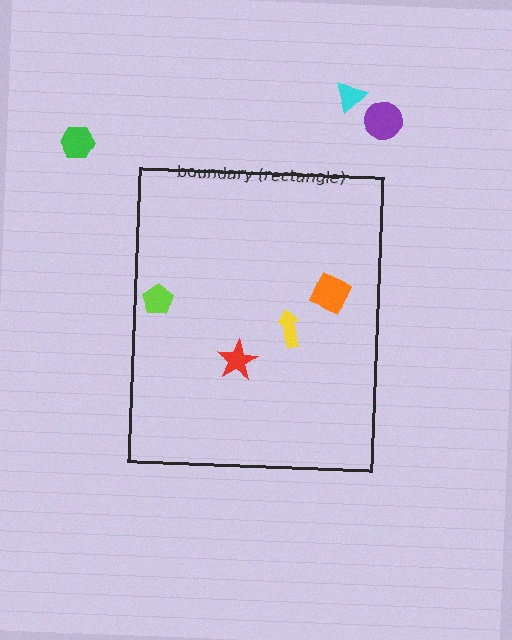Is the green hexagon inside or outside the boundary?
Outside.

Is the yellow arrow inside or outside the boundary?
Inside.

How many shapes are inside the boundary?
4 inside, 3 outside.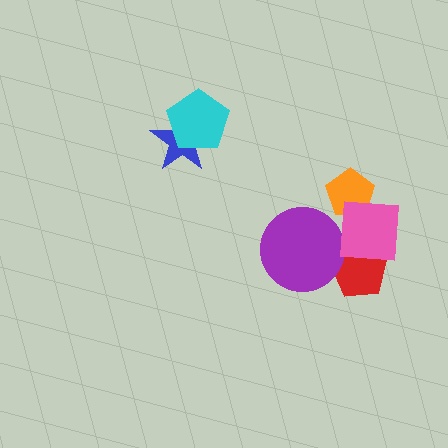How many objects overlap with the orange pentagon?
1 object overlaps with the orange pentagon.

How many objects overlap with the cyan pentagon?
1 object overlaps with the cyan pentagon.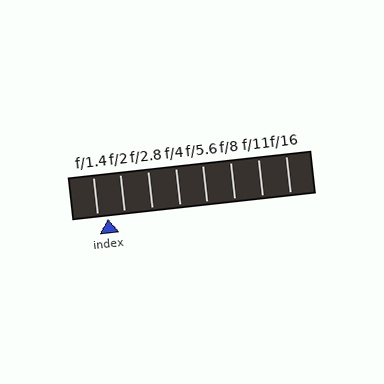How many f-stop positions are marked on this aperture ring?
There are 8 f-stop positions marked.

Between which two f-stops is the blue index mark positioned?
The index mark is between f/1.4 and f/2.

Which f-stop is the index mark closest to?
The index mark is closest to f/1.4.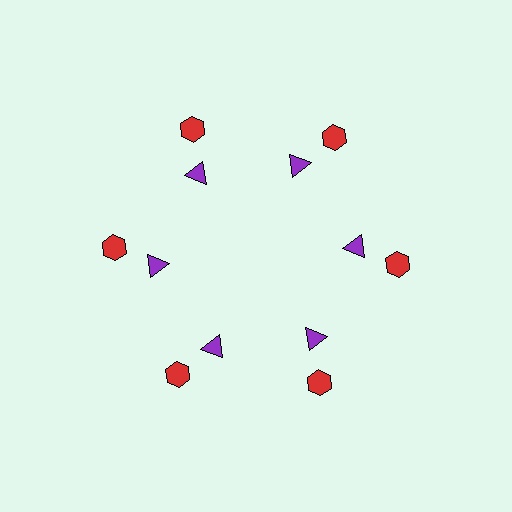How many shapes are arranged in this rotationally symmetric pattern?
There are 12 shapes, arranged in 6 groups of 2.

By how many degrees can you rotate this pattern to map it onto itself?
The pattern maps onto itself every 60 degrees of rotation.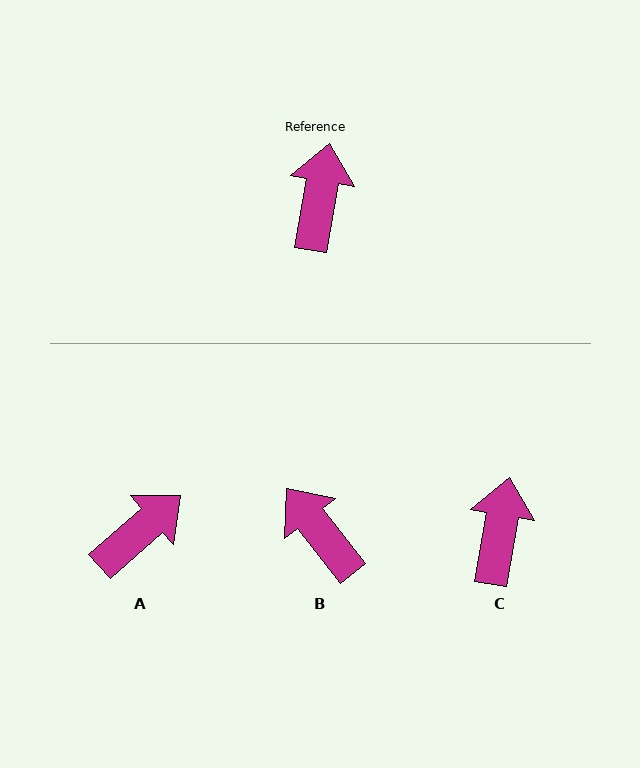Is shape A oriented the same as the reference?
No, it is off by about 39 degrees.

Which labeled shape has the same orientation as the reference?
C.